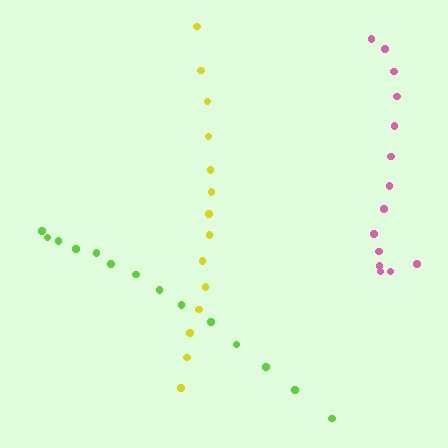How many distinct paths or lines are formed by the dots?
There are 3 distinct paths.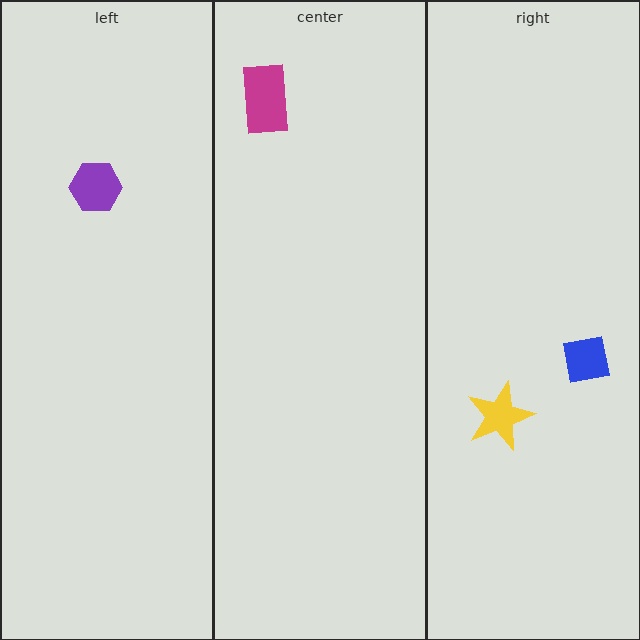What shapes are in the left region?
The purple hexagon.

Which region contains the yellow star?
The right region.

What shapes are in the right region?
The yellow star, the blue square.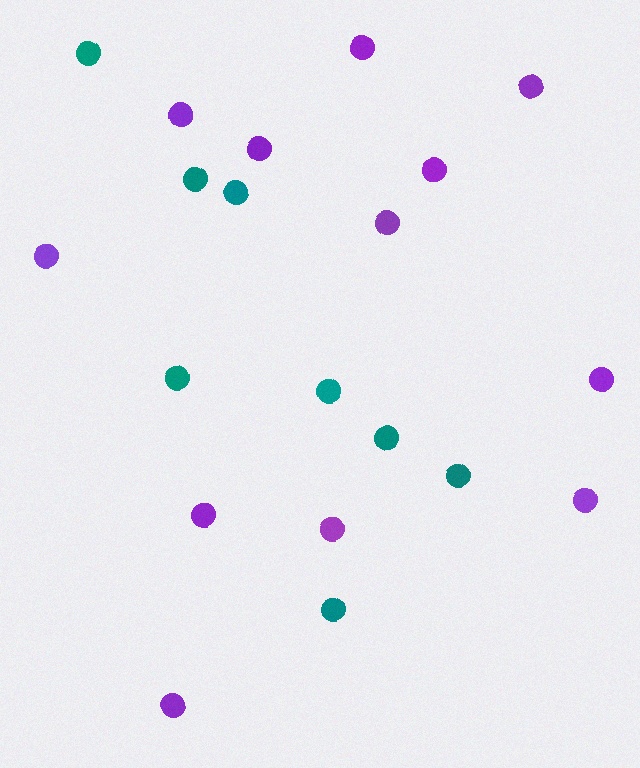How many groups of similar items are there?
There are 2 groups: one group of teal circles (8) and one group of purple circles (12).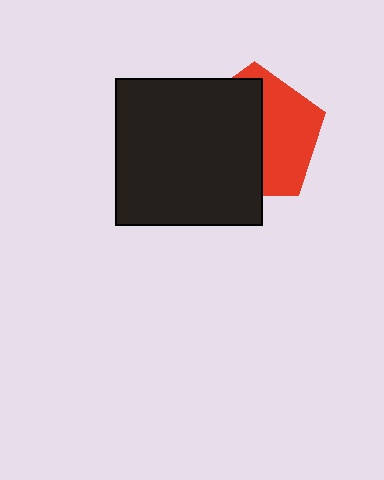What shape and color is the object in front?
The object in front is a black square.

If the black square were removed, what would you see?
You would see the complete red pentagon.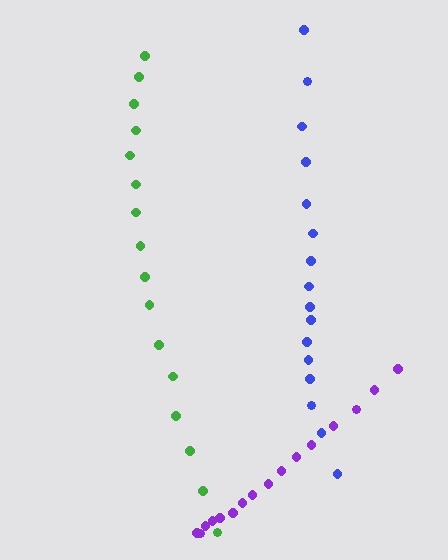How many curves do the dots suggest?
There are 3 distinct paths.